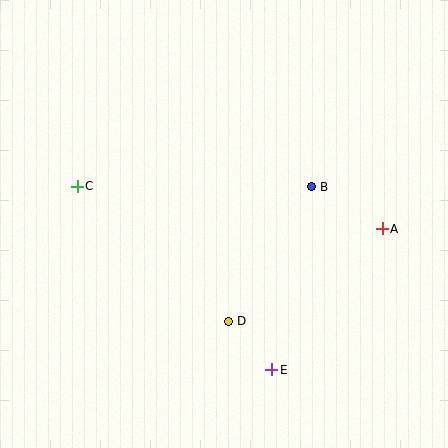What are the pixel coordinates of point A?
Point A is at (382, 229).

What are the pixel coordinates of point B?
Point B is at (312, 187).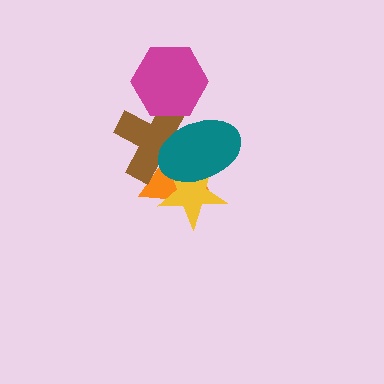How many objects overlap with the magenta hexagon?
1 object overlaps with the magenta hexagon.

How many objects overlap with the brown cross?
4 objects overlap with the brown cross.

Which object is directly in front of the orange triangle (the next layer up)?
The yellow star is directly in front of the orange triangle.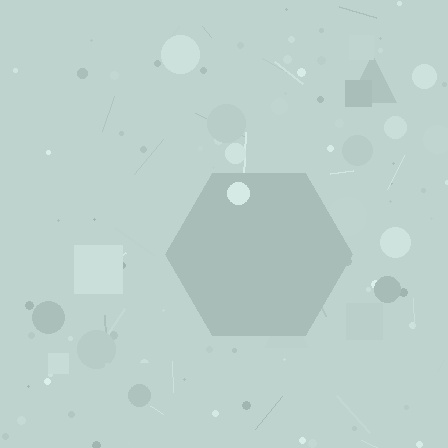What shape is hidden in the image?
A hexagon is hidden in the image.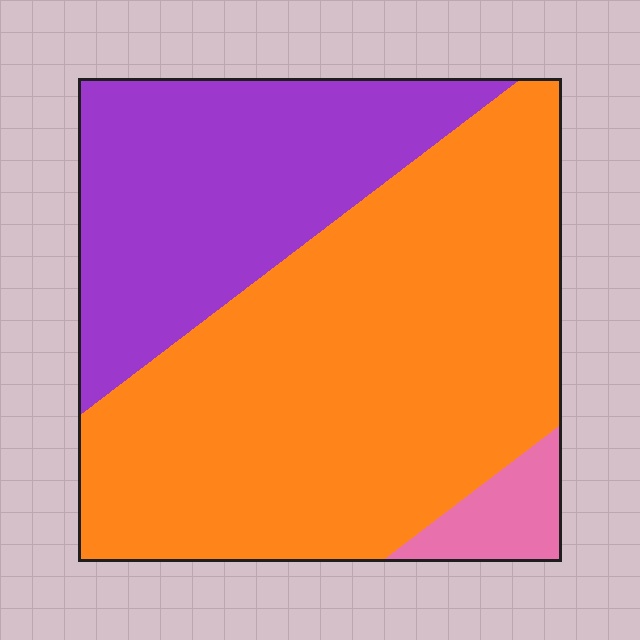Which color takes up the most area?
Orange, at roughly 65%.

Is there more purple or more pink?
Purple.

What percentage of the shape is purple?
Purple covers 32% of the shape.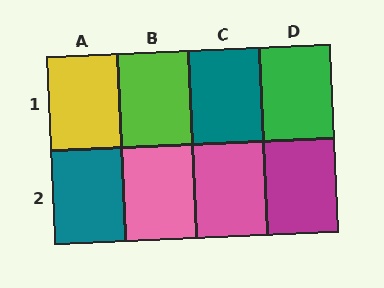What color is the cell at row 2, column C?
Pink.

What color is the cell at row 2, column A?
Teal.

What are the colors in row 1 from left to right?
Yellow, lime, teal, green.